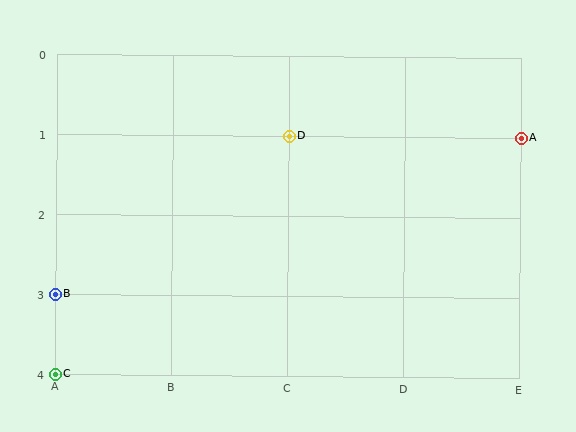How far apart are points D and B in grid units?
Points D and B are 2 columns and 2 rows apart (about 2.8 grid units diagonally).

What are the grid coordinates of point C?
Point C is at grid coordinates (A, 4).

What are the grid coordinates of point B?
Point B is at grid coordinates (A, 3).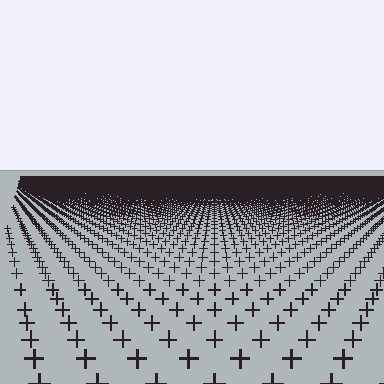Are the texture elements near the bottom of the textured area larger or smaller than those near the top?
Larger. Near the bottom, elements are closer to the viewer and appear at a bigger on-screen size.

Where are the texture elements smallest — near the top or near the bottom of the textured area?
Near the top.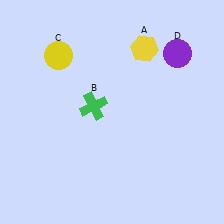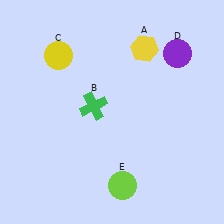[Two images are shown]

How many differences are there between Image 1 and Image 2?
There is 1 difference between the two images.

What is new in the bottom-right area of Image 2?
A lime circle (E) was added in the bottom-right area of Image 2.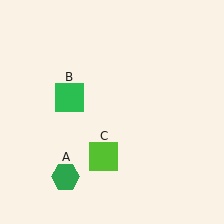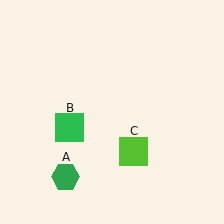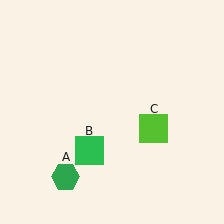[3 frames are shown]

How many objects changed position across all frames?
2 objects changed position: green square (object B), lime square (object C).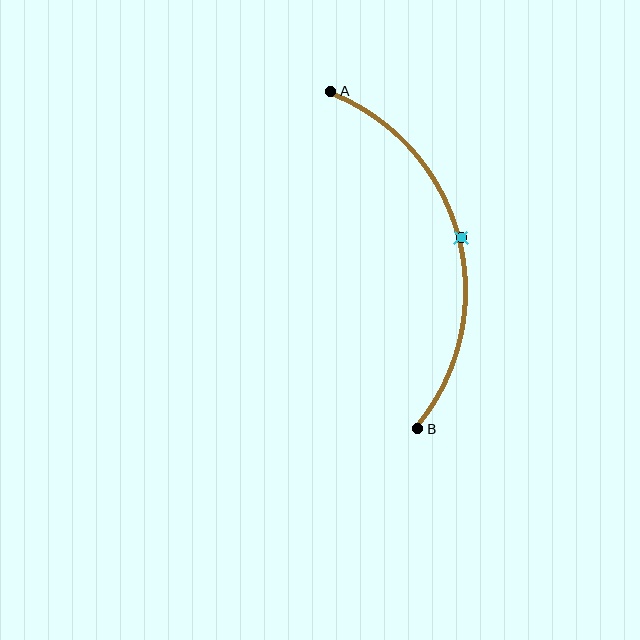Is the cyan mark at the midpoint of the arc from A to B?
Yes. The cyan mark lies on the arc at equal arc-length from both A and B — it is the arc midpoint.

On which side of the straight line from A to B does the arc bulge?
The arc bulges to the right of the straight line connecting A and B.